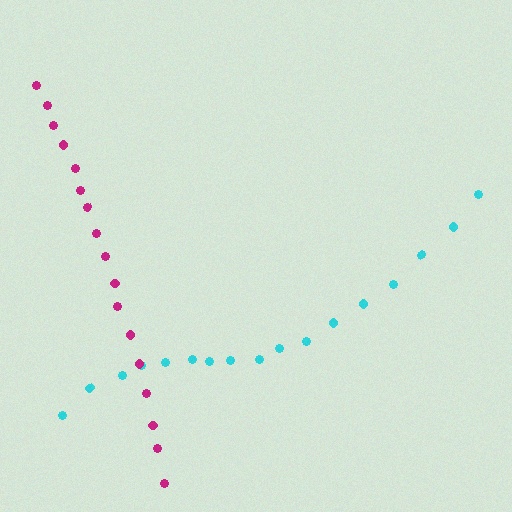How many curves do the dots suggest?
There are 2 distinct paths.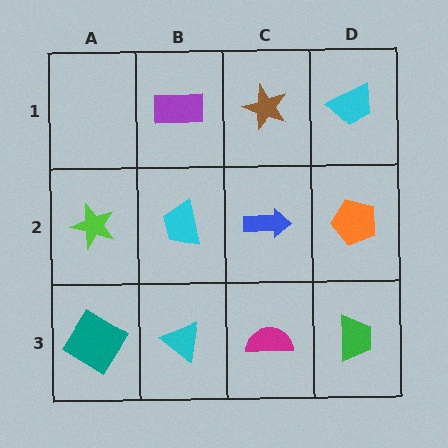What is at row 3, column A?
A teal diamond.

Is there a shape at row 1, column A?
No, that cell is empty.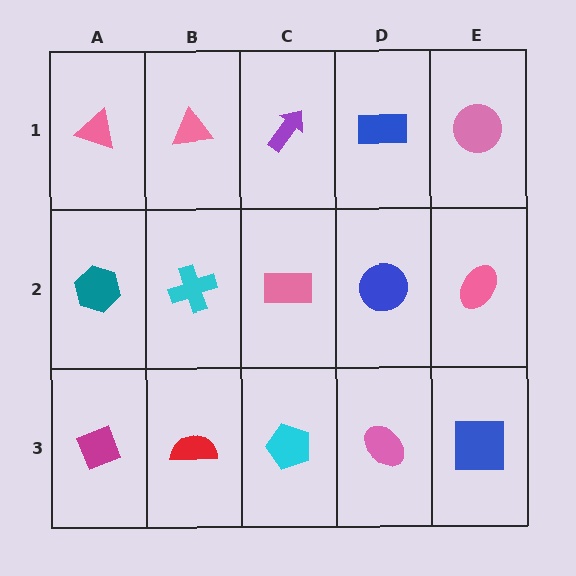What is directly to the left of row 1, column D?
A purple arrow.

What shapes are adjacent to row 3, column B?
A cyan cross (row 2, column B), a magenta diamond (row 3, column A), a cyan pentagon (row 3, column C).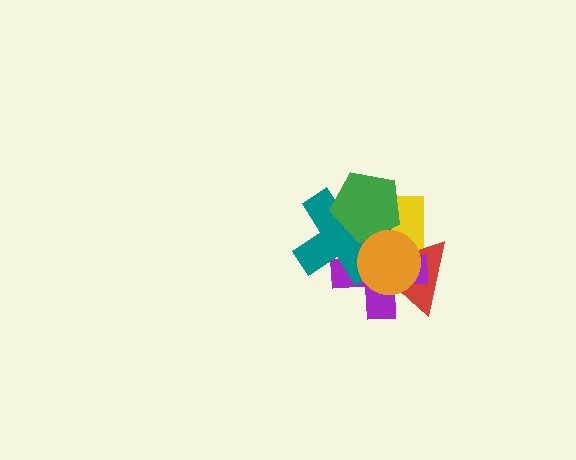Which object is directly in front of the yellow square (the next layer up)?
The red triangle is directly in front of the yellow square.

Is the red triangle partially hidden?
Yes, it is partially covered by another shape.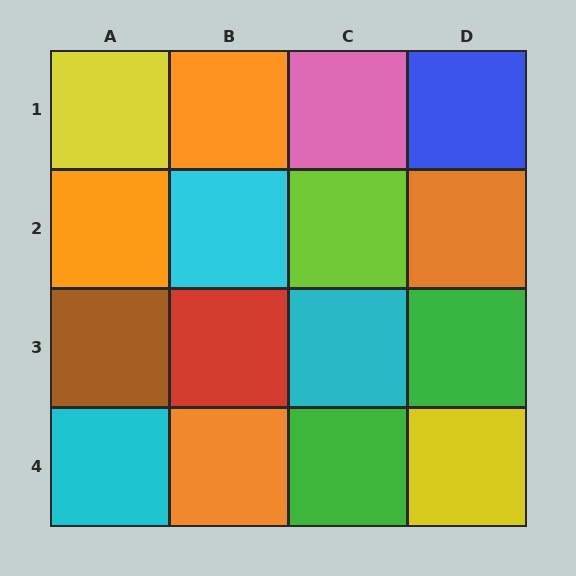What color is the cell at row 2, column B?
Cyan.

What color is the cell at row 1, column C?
Pink.